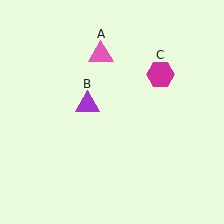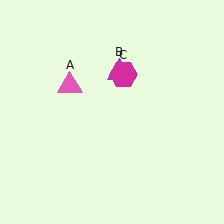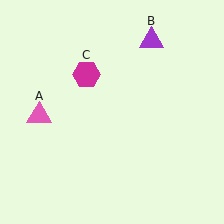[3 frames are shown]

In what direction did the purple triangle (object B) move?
The purple triangle (object B) moved up and to the right.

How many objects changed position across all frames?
3 objects changed position: pink triangle (object A), purple triangle (object B), magenta hexagon (object C).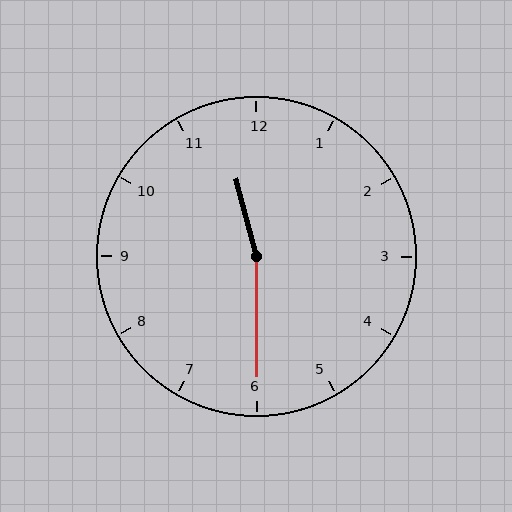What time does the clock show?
11:30.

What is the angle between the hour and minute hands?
Approximately 165 degrees.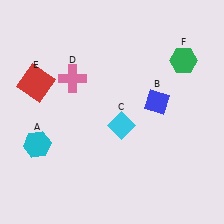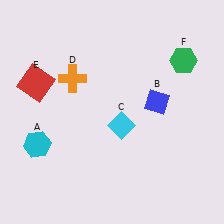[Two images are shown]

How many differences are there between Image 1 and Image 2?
There is 1 difference between the two images.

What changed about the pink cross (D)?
In Image 1, D is pink. In Image 2, it changed to orange.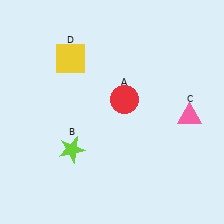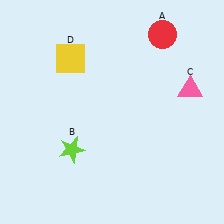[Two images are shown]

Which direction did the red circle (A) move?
The red circle (A) moved up.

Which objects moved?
The objects that moved are: the red circle (A), the pink triangle (C).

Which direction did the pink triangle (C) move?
The pink triangle (C) moved up.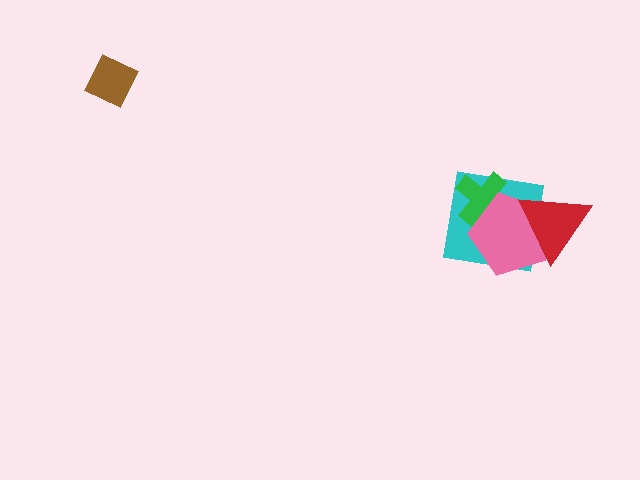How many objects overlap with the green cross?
2 objects overlap with the green cross.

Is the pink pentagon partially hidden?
Yes, it is partially covered by another shape.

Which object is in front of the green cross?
The pink pentagon is in front of the green cross.